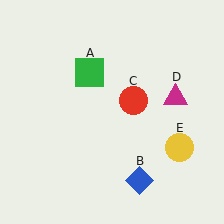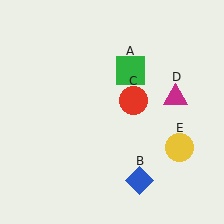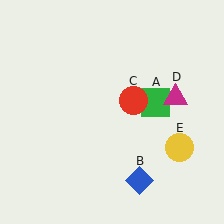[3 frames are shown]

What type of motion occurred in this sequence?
The green square (object A) rotated clockwise around the center of the scene.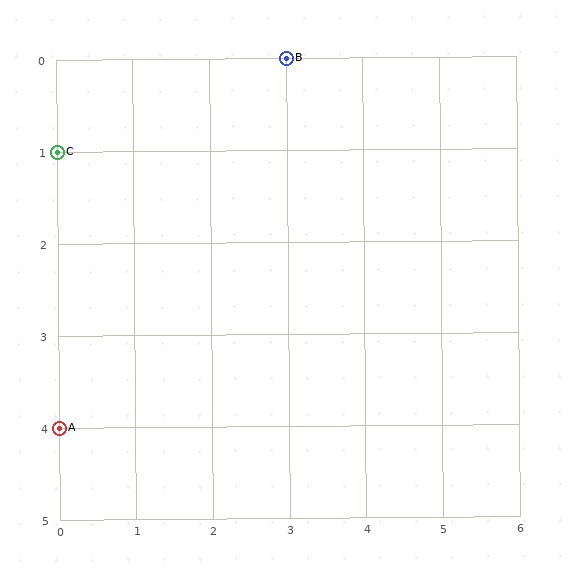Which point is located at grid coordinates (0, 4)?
Point A is at (0, 4).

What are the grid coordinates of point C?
Point C is at grid coordinates (0, 1).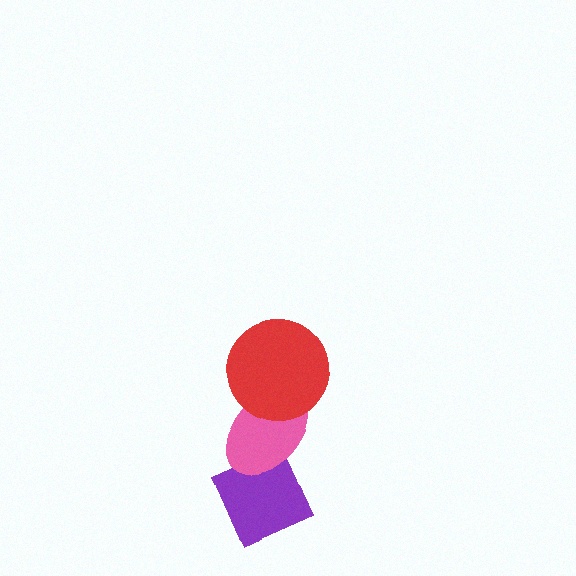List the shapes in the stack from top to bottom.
From top to bottom: the red circle, the pink ellipse, the purple diamond.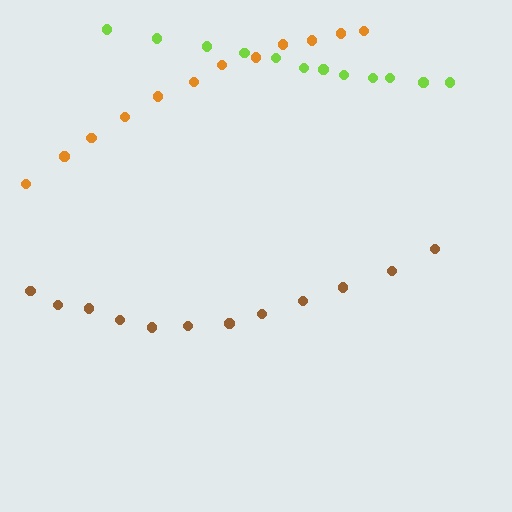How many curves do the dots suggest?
There are 3 distinct paths.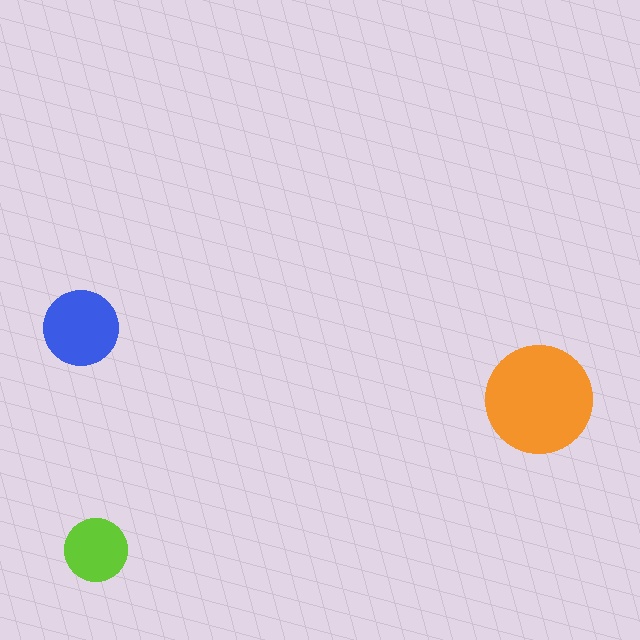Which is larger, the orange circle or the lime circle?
The orange one.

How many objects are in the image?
There are 3 objects in the image.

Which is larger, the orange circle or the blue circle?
The orange one.